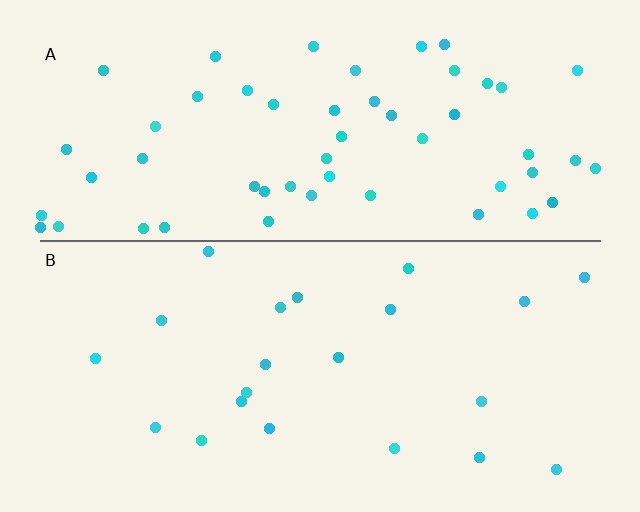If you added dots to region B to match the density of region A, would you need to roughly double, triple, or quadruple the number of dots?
Approximately triple.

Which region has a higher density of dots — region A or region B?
A (the top).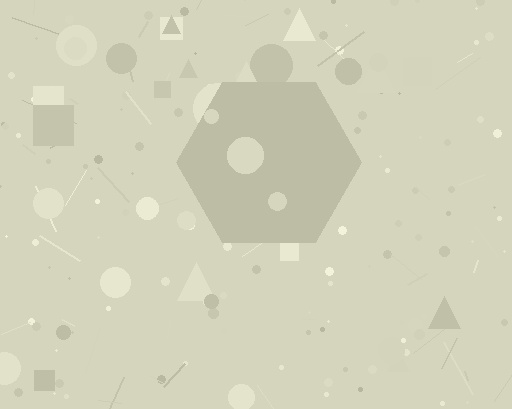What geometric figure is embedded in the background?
A hexagon is embedded in the background.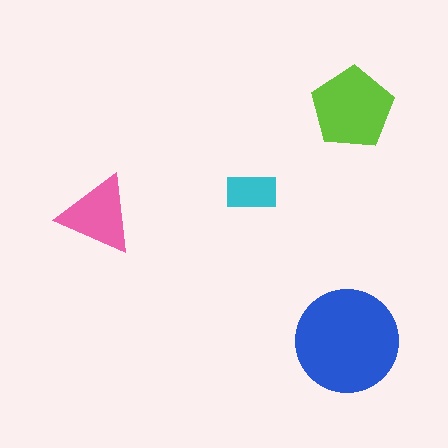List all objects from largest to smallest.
The blue circle, the lime pentagon, the pink triangle, the cyan rectangle.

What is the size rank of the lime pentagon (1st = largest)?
2nd.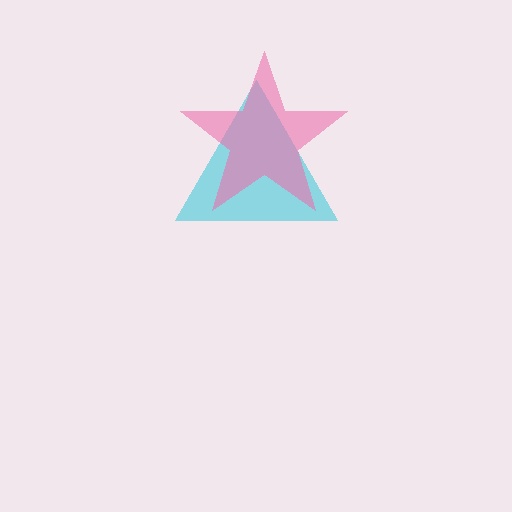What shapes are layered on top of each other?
The layered shapes are: a cyan triangle, a pink star.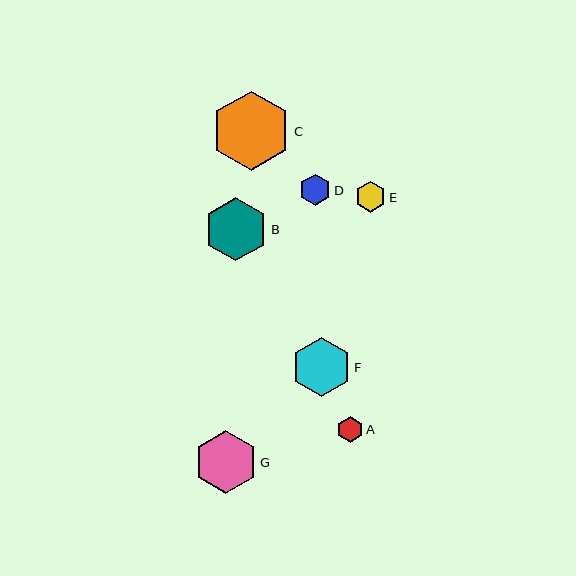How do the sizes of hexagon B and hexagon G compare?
Hexagon B and hexagon G are approximately the same size.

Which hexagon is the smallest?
Hexagon A is the smallest with a size of approximately 26 pixels.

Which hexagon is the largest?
Hexagon C is the largest with a size of approximately 79 pixels.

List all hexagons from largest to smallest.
From largest to smallest: C, B, G, F, D, E, A.